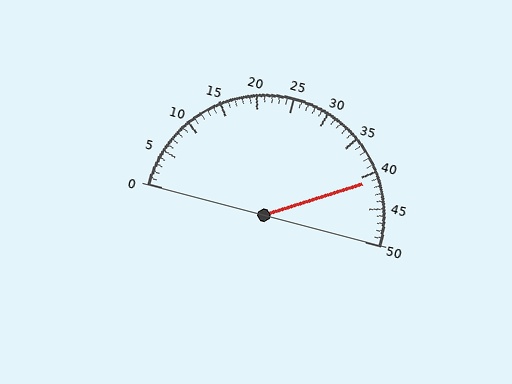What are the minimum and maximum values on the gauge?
The gauge ranges from 0 to 50.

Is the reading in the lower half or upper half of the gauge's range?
The reading is in the upper half of the range (0 to 50).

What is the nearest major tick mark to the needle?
The nearest major tick mark is 40.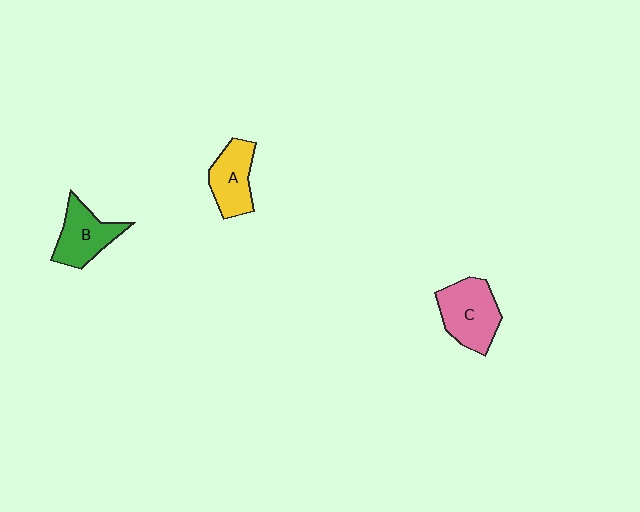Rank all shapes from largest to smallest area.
From largest to smallest: C (pink), B (green), A (yellow).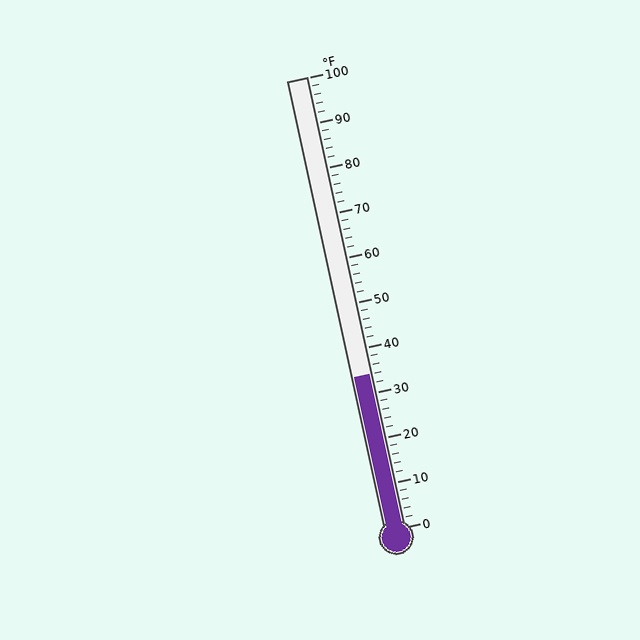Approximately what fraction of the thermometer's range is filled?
The thermometer is filled to approximately 35% of its range.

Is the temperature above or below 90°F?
The temperature is below 90°F.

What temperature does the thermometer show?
The thermometer shows approximately 34°F.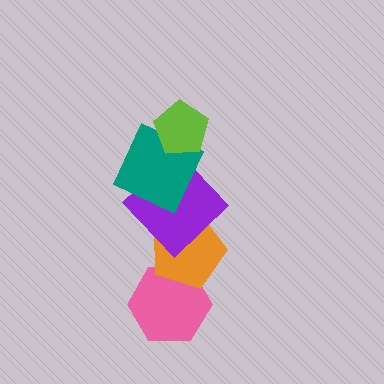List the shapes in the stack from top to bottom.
From top to bottom: the lime pentagon, the teal square, the purple diamond, the orange pentagon, the pink hexagon.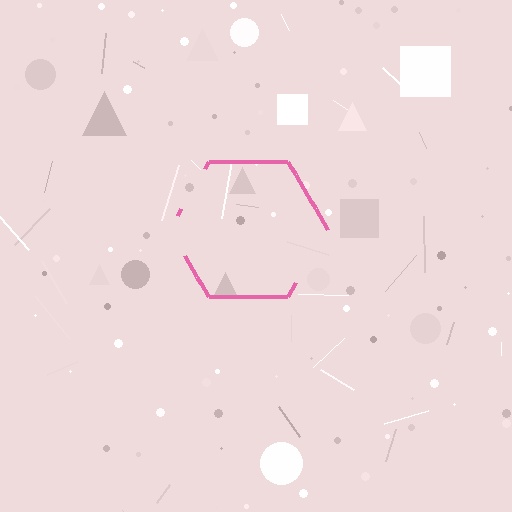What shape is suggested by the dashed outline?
The dashed outline suggests a hexagon.